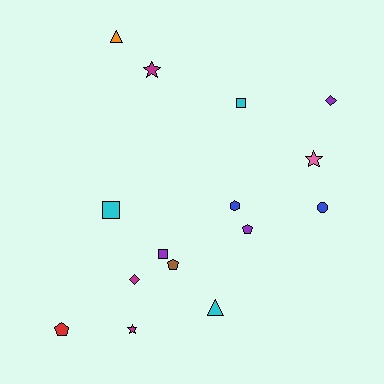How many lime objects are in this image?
There are no lime objects.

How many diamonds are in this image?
There are 2 diamonds.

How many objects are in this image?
There are 15 objects.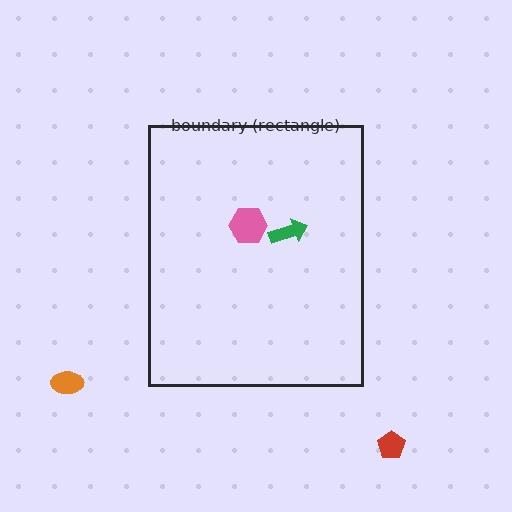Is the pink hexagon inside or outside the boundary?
Inside.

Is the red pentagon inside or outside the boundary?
Outside.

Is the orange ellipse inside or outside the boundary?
Outside.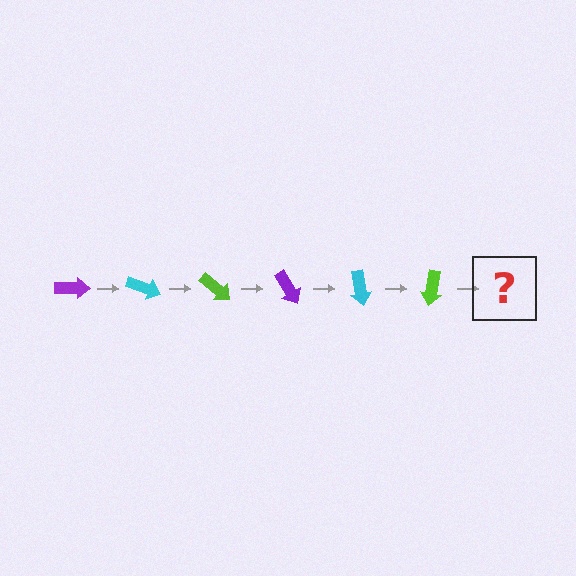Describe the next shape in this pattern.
It should be a purple arrow, rotated 120 degrees from the start.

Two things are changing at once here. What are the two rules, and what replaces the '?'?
The two rules are that it rotates 20 degrees each step and the color cycles through purple, cyan, and lime. The '?' should be a purple arrow, rotated 120 degrees from the start.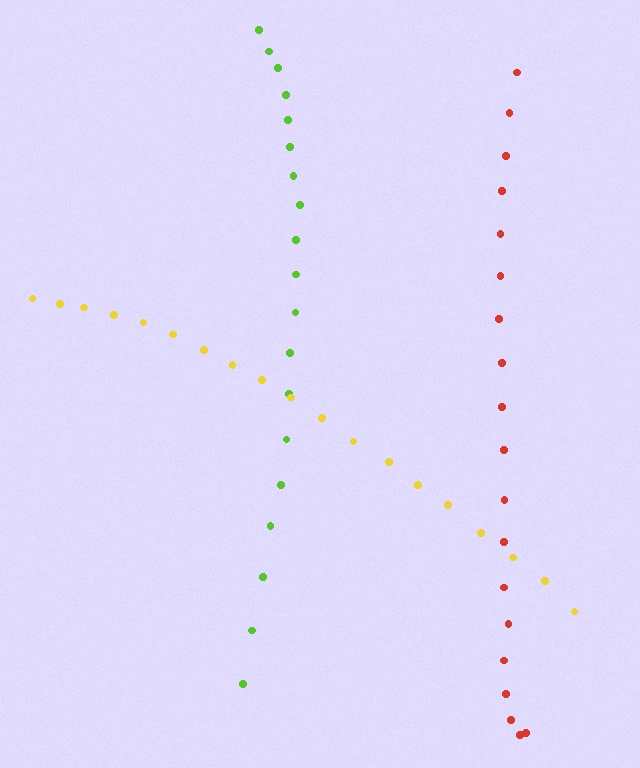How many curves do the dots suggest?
There are 3 distinct paths.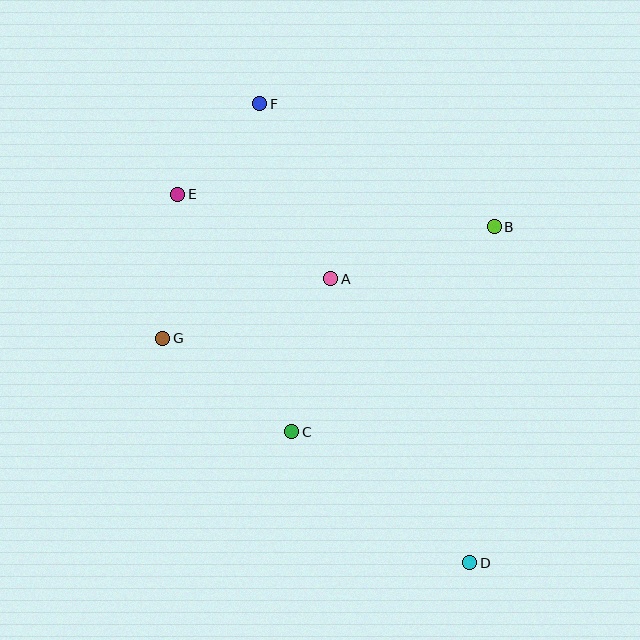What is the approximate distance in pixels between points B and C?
The distance between B and C is approximately 288 pixels.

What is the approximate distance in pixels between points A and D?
The distance between A and D is approximately 316 pixels.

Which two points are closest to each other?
Points E and F are closest to each other.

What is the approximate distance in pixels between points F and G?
The distance between F and G is approximately 254 pixels.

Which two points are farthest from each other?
Points D and F are farthest from each other.